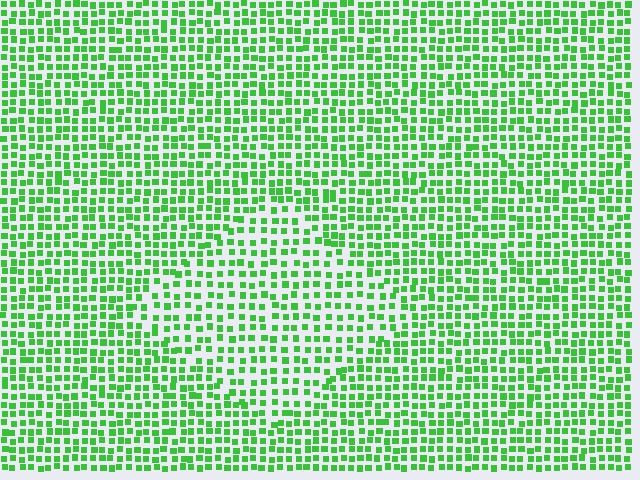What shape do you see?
I see a diamond.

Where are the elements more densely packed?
The elements are more densely packed outside the diamond boundary.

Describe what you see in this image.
The image contains small green elements arranged at two different densities. A diamond-shaped region is visible where the elements are less densely packed than the surrounding area.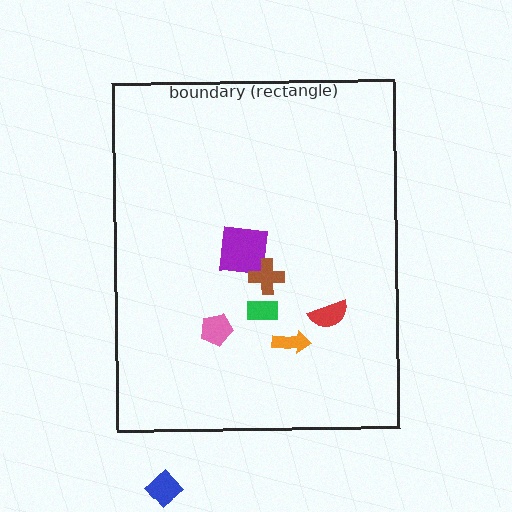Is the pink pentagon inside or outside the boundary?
Inside.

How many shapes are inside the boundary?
6 inside, 1 outside.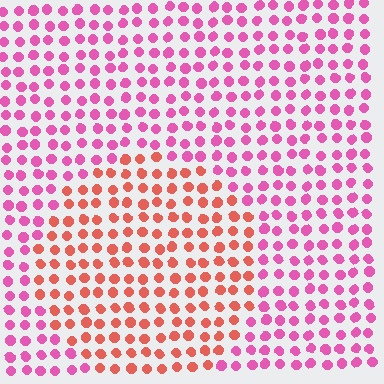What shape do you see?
I see a circle.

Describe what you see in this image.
The image is filled with small pink elements in a uniform arrangement. A circle-shaped region is visible where the elements are tinted to a slightly different hue, forming a subtle color boundary.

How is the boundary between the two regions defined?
The boundary is defined purely by a slight shift in hue (about 43 degrees). Spacing, size, and orientation are identical on both sides.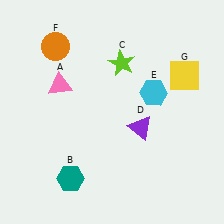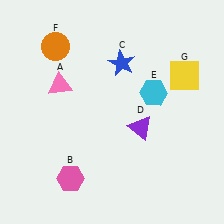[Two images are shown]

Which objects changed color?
B changed from teal to pink. C changed from lime to blue.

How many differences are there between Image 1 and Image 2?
There are 2 differences between the two images.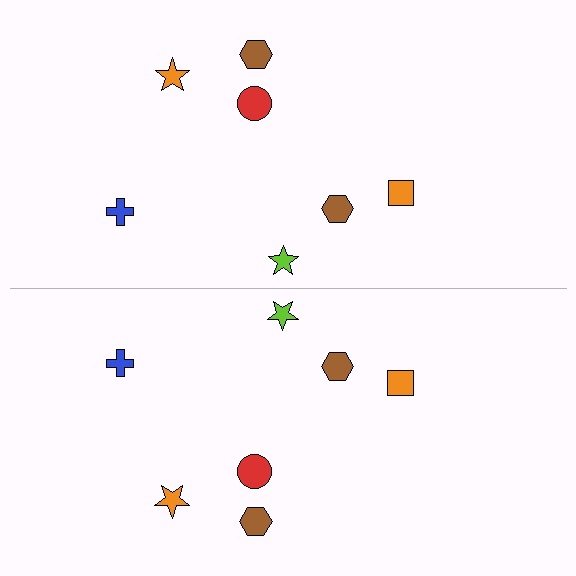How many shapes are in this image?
There are 14 shapes in this image.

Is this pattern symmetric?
Yes, this pattern has bilateral (reflection) symmetry.